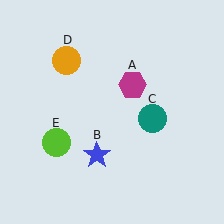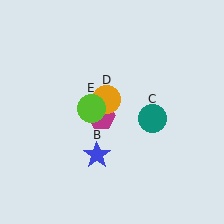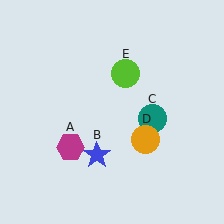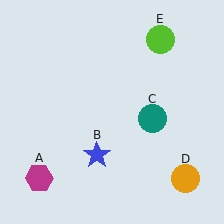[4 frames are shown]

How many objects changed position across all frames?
3 objects changed position: magenta hexagon (object A), orange circle (object D), lime circle (object E).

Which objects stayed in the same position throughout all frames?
Blue star (object B) and teal circle (object C) remained stationary.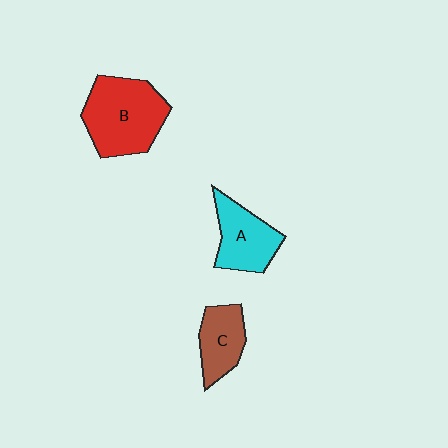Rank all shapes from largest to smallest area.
From largest to smallest: B (red), A (cyan), C (brown).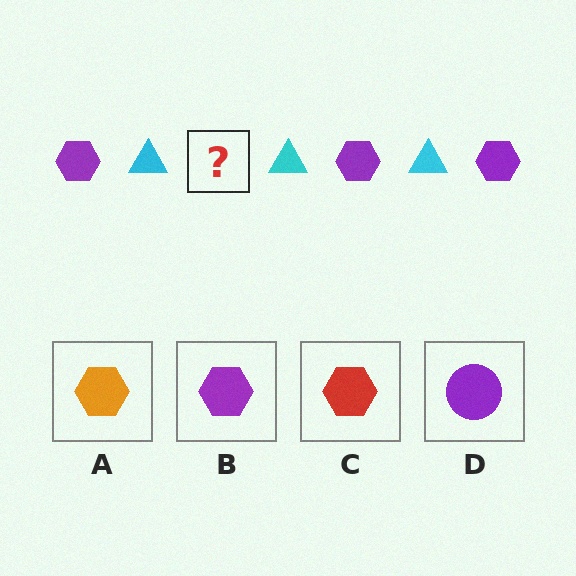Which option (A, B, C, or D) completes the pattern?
B.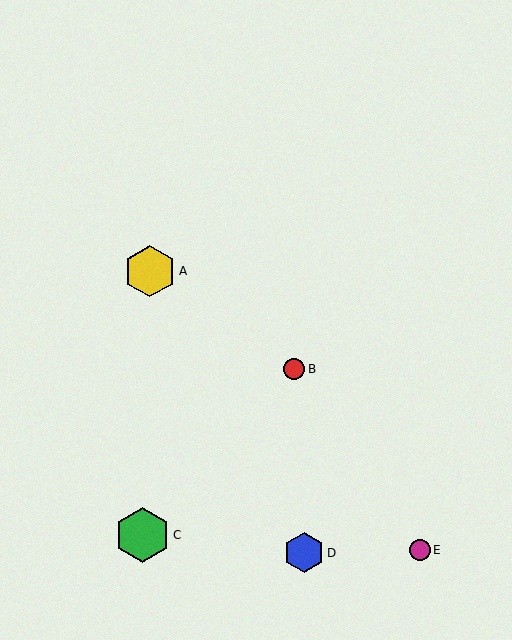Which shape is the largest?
The green hexagon (labeled C) is the largest.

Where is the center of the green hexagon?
The center of the green hexagon is at (142, 535).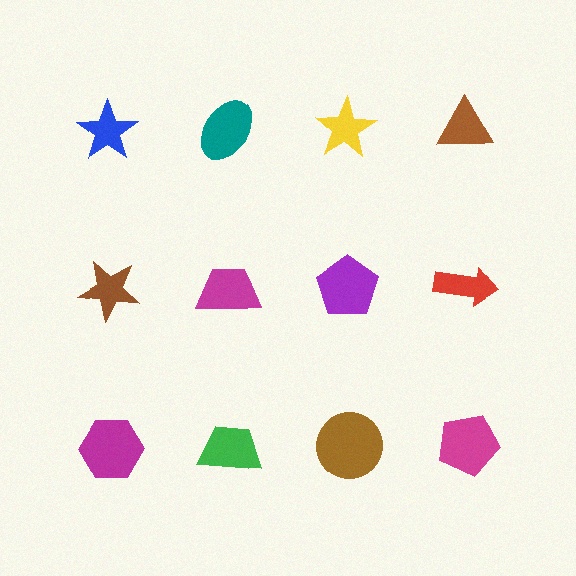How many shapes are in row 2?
4 shapes.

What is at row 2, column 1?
A brown star.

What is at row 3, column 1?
A magenta hexagon.